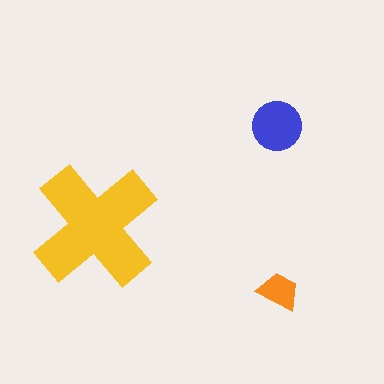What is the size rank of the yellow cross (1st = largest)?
1st.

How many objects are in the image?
There are 3 objects in the image.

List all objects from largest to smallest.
The yellow cross, the blue circle, the orange trapezoid.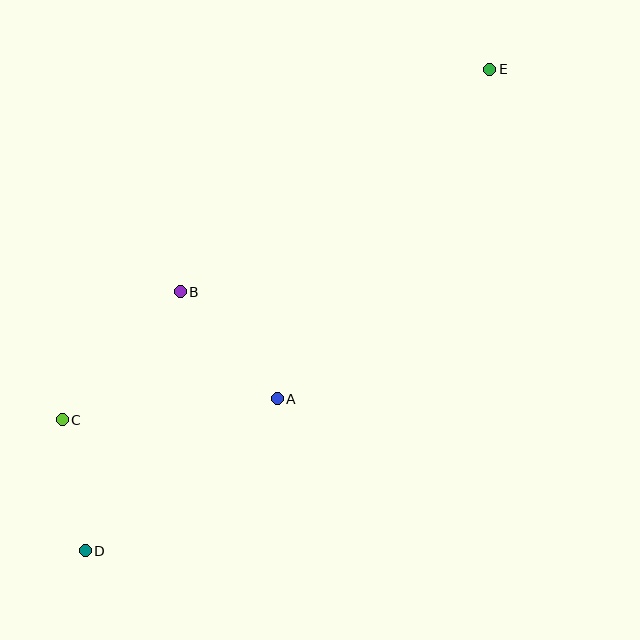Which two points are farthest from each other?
Points D and E are farthest from each other.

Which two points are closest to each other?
Points C and D are closest to each other.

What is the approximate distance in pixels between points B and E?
The distance between B and E is approximately 382 pixels.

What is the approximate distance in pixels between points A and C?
The distance between A and C is approximately 216 pixels.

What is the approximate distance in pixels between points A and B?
The distance between A and B is approximately 144 pixels.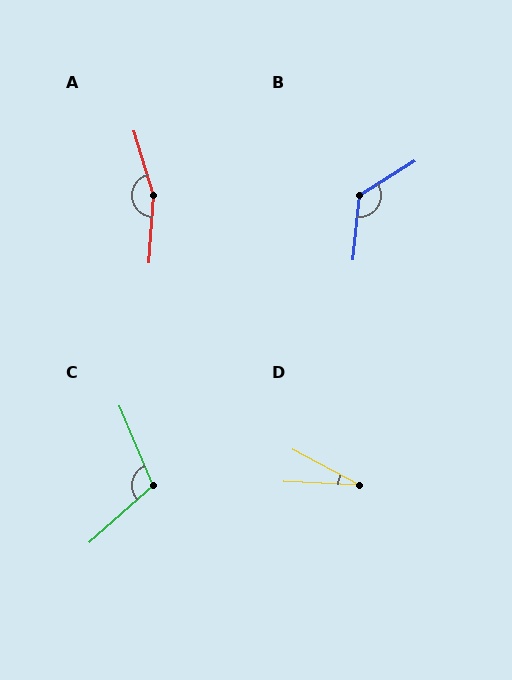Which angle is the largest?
A, at approximately 160 degrees.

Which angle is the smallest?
D, at approximately 26 degrees.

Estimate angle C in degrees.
Approximately 109 degrees.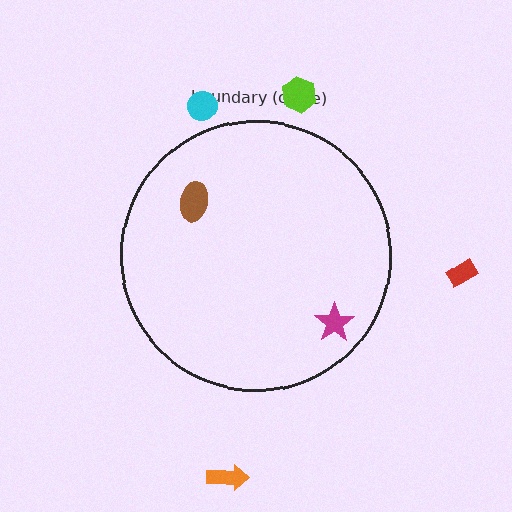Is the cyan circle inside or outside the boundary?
Outside.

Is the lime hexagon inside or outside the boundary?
Outside.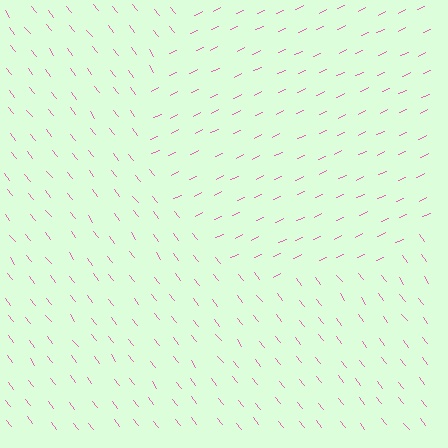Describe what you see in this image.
The image is filled with small pink line segments. A circle region in the image has lines oriented differently from the surrounding lines, creating a visible texture boundary.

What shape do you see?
I see a circle.